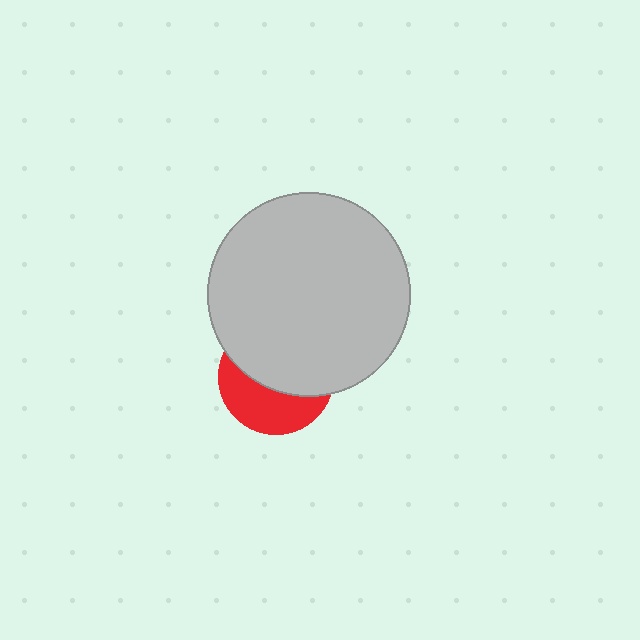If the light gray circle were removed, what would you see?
You would see the complete red circle.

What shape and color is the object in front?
The object in front is a light gray circle.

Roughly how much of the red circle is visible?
A small part of it is visible (roughly 42%).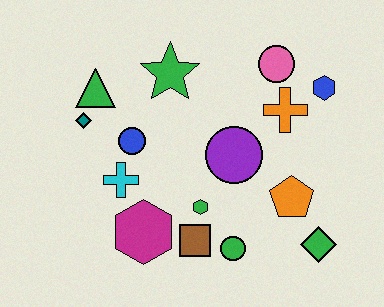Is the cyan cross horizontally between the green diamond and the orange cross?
No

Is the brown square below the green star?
Yes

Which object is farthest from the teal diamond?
The green diamond is farthest from the teal diamond.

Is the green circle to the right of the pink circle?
No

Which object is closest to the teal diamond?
The green triangle is closest to the teal diamond.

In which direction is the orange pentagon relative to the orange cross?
The orange pentagon is below the orange cross.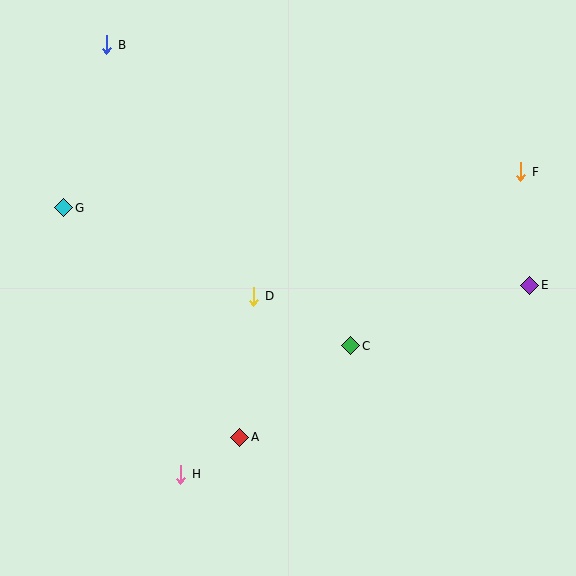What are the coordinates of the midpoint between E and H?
The midpoint between E and H is at (355, 380).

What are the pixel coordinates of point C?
Point C is at (351, 346).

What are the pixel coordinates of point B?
Point B is at (107, 45).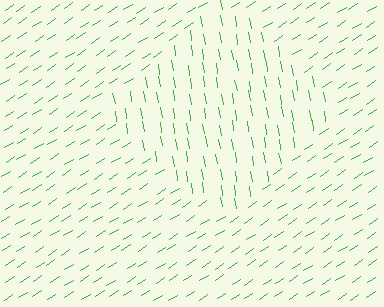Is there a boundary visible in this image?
Yes, there is a texture boundary formed by a change in line orientation.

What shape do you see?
I see a diamond.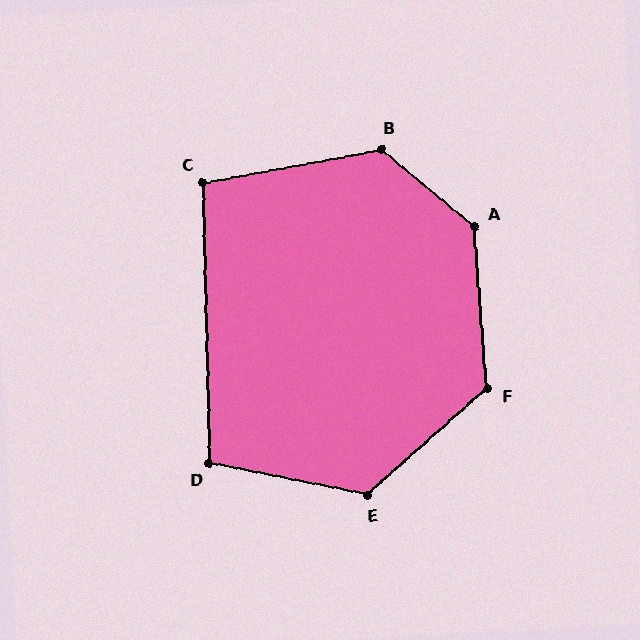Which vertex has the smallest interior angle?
C, at approximately 99 degrees.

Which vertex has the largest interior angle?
A, at approximately 134 degrees.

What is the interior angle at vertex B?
Approximately 130 degrees (obtuse).